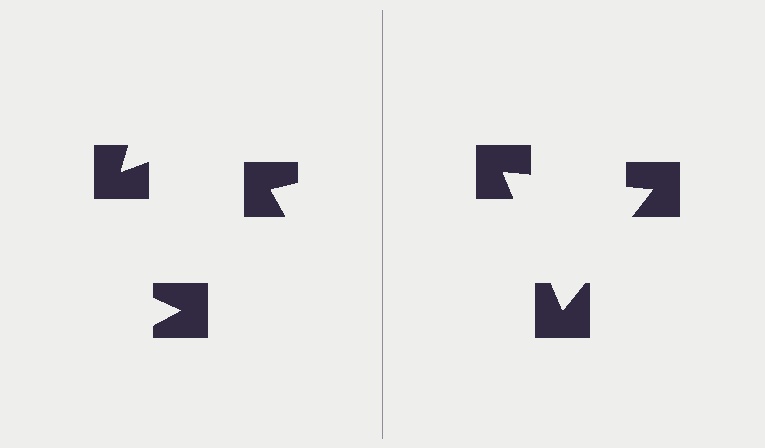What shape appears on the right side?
An illusory triangle.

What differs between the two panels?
The notched squares are positioned identically on both sides; only the wedge orientations differ. On the right they align to a triangle; on the left they are misaligned.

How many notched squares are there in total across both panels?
6 — 3 on each side.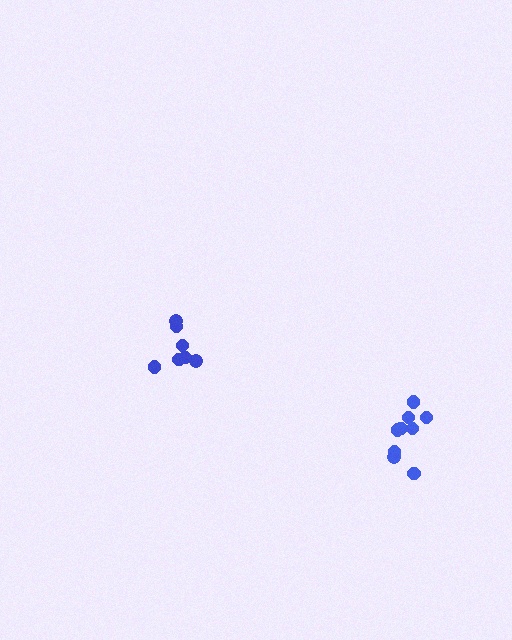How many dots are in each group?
Group 1: 9 dots, Group 2: 7 dots (16 total).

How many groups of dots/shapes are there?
There are 2 groups.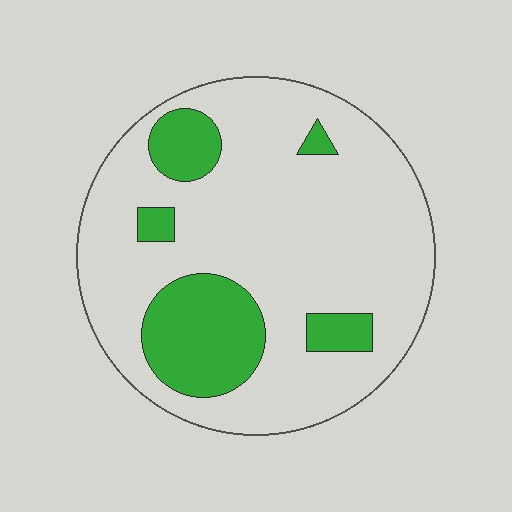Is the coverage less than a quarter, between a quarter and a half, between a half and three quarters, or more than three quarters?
Less than a quarter.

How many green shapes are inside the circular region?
5.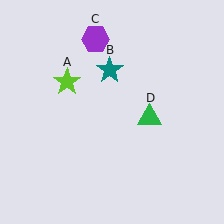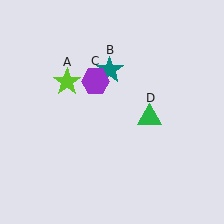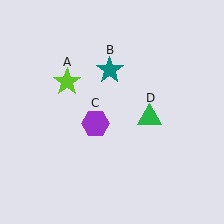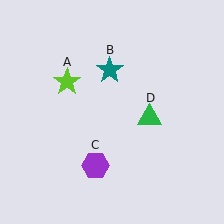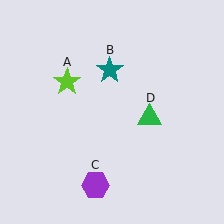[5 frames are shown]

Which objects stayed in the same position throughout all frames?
Lime star (object A) and teal star (object B) and green triangle (object D) remained stationary.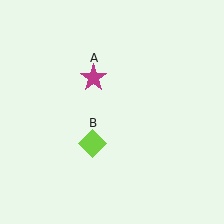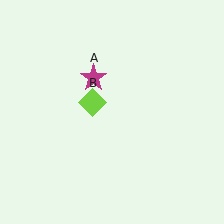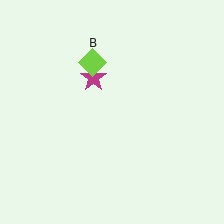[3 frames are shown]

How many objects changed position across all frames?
1 object changed position: lime diamond (object B).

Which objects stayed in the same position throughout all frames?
Magenta star (object A) remained stationary.